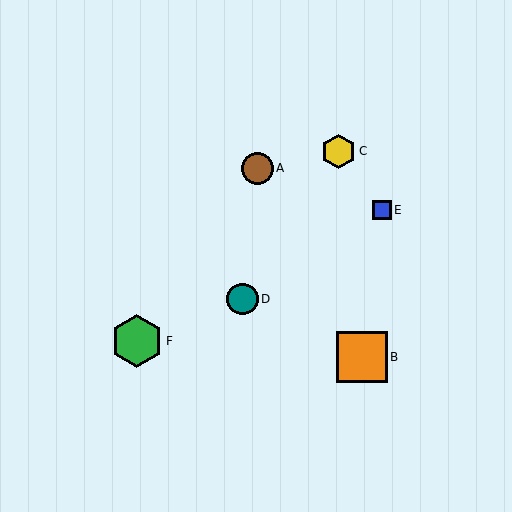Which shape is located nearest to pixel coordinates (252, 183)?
The brown circle (labeled A) at (258, 168) is nearest to that location.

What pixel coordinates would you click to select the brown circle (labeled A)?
Click at (258, 168) to select the brown circle A.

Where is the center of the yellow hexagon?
The center of the yellow hexagon is at (338, 151).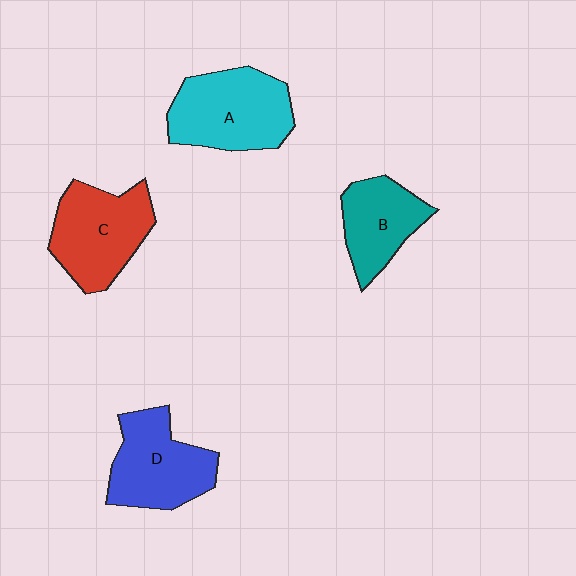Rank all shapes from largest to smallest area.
From largest to smallest: A (cyan), C (red), D (blue), B (teal).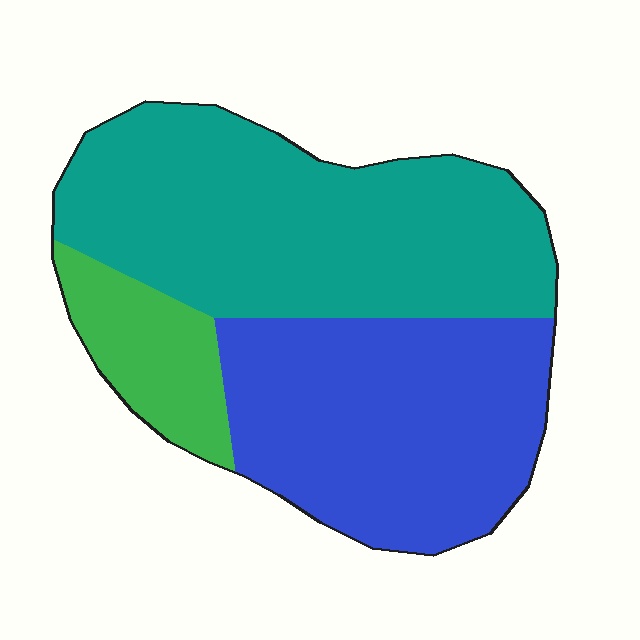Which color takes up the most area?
Teal, at roughly 50%.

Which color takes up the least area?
Green, at roughly 15%.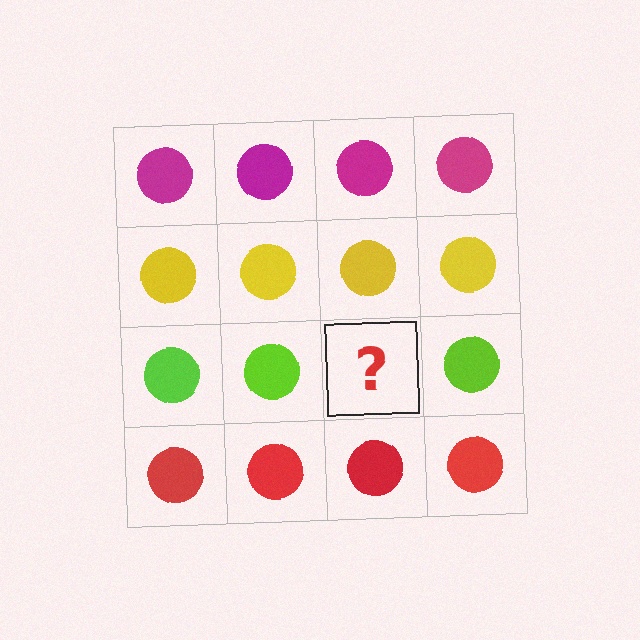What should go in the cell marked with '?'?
The missing cell should contain a lime circle.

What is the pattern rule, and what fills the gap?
The rule is that each row has a consistent color. The gap should be filled with a lime circle.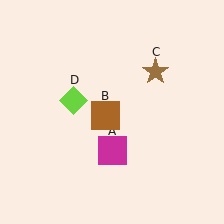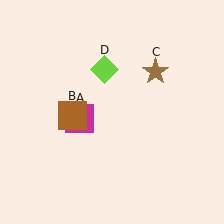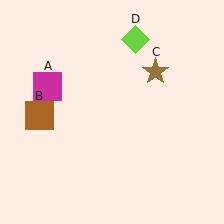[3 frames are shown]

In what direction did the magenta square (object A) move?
The magenta square (object A) moved up and to the left.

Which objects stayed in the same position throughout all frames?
Brown star (object C) remained stationary.